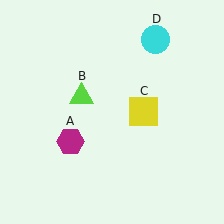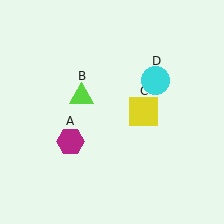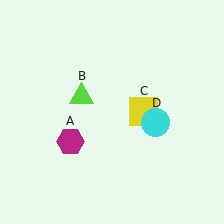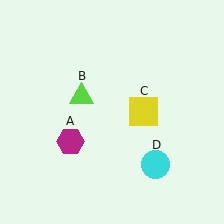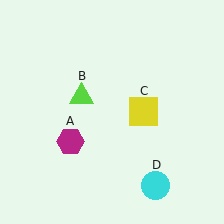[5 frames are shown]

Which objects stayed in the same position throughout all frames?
Magenta hexagon (object A) and lime triangle (object B) and yellow square (object C) remained stationary.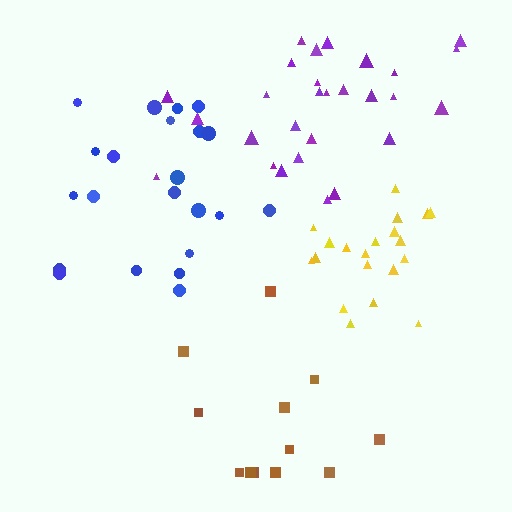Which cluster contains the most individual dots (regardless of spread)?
Purple (28).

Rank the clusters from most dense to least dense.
yellow, blue, purple, brown.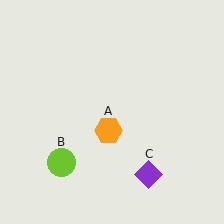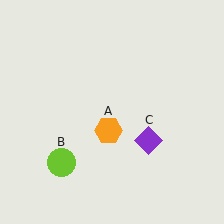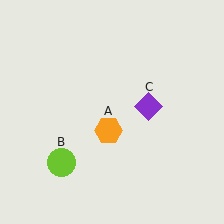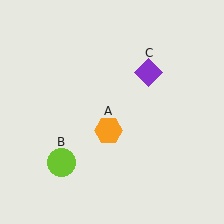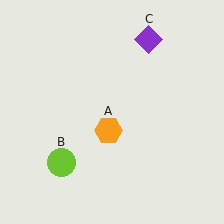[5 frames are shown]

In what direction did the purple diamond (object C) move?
The purple diamond (object C) moved up.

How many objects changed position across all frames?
1 object changed position: purple diamond (object C).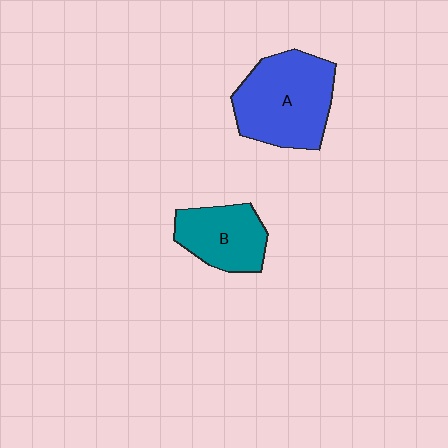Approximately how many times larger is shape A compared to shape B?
Approximately 1.6 times.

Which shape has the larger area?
Shape A (blue).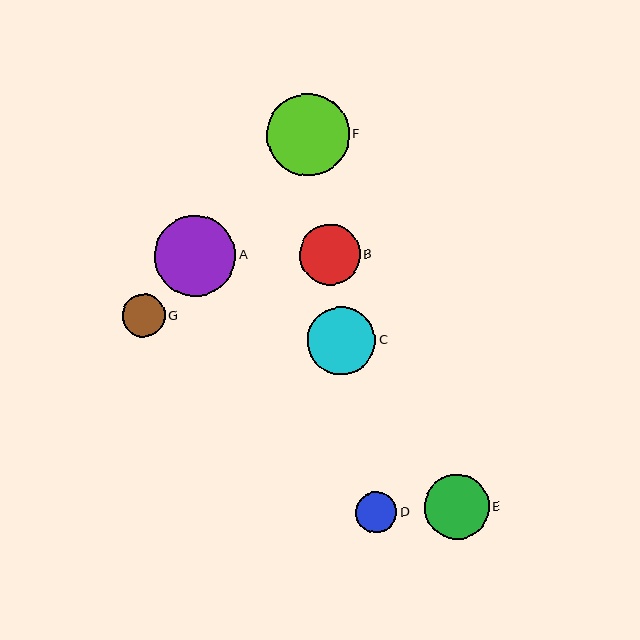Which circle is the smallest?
Circle D is the smallest with a size of approximately 41 pixels.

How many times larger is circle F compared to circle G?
Circle F is approximately 1.9 times the size of circle G.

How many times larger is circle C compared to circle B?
Circle C is approximately 1.1 times the size of circle B.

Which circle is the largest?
Circle F is the largest with a size of approximately 83 pixels.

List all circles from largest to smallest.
From largest to smallest: F, A, C, E, B, G, D.